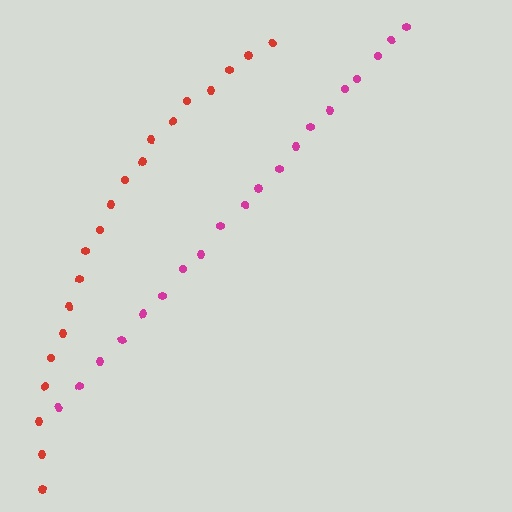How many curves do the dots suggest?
There are 2 distinct paths.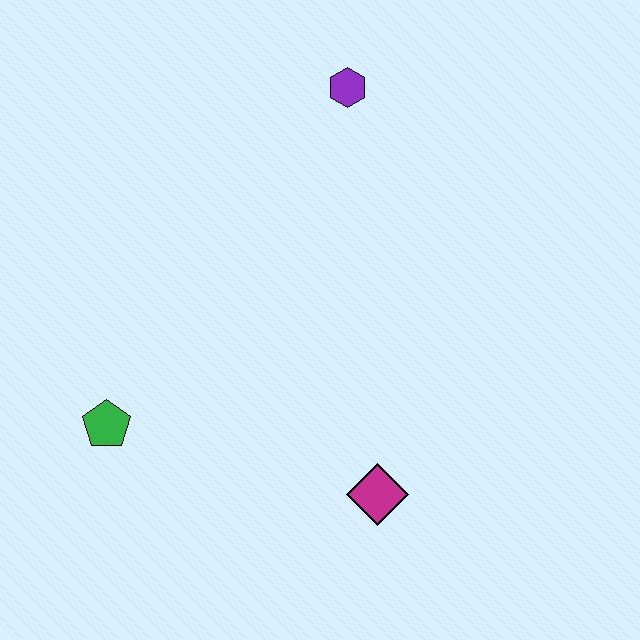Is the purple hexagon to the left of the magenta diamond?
Yes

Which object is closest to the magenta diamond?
The green pentagon is closest to the magenta diamond.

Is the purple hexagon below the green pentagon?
No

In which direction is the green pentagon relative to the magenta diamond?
The green pentagon is to the left of the magenta diamond.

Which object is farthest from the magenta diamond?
The purple hexagon is farthest from the magenta diamond.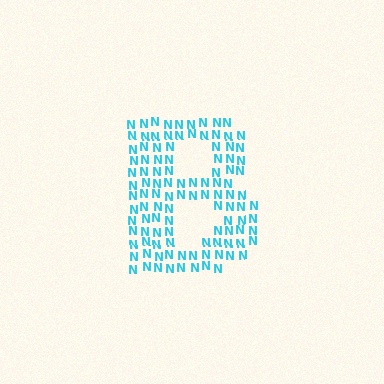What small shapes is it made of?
It is made of small letter N's.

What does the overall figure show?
The overall figure shows the letter B.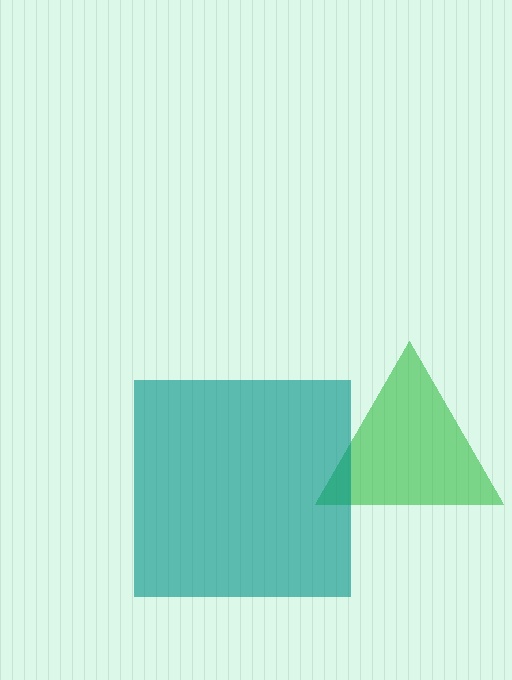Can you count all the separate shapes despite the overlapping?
Yes, there are 2 separate shapes.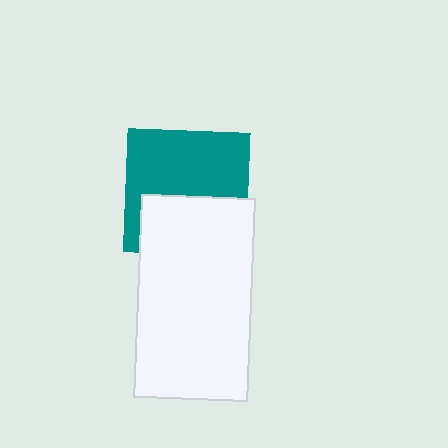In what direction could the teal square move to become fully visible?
The teal square could move up. That would shift it out from behind the white rectangle entirely.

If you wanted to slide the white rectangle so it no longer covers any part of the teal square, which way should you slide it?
Slide it down — that is the most direct way to separate the two shapes.